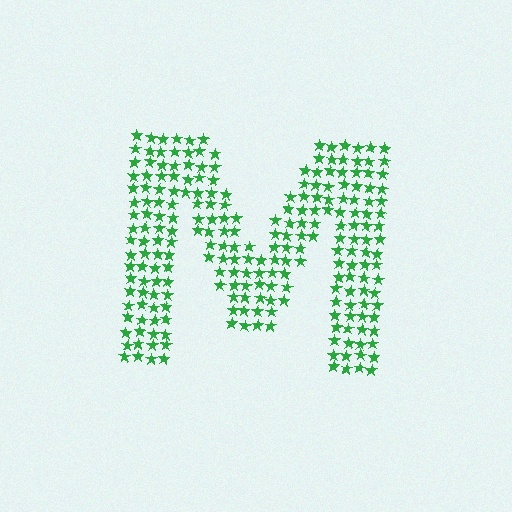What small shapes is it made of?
It is made of small stars.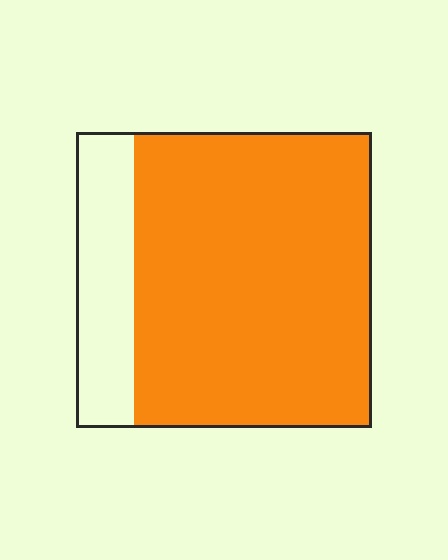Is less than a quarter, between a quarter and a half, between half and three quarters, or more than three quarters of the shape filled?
More than three quarters.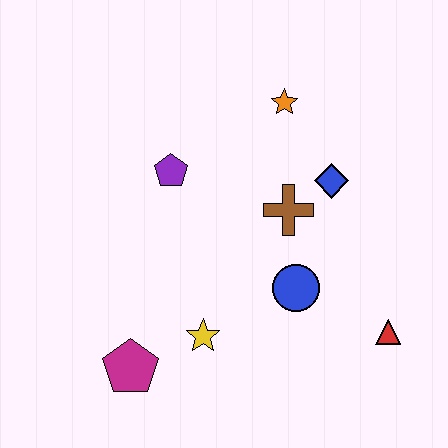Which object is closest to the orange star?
The blue diamond is closest to the orange star.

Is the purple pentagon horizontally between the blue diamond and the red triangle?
No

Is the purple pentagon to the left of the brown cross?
Yes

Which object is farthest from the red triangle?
The purple pentagon is farthest from the red triangle.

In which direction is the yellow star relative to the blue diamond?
The yellow star is below the blue diamond.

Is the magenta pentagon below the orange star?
Yes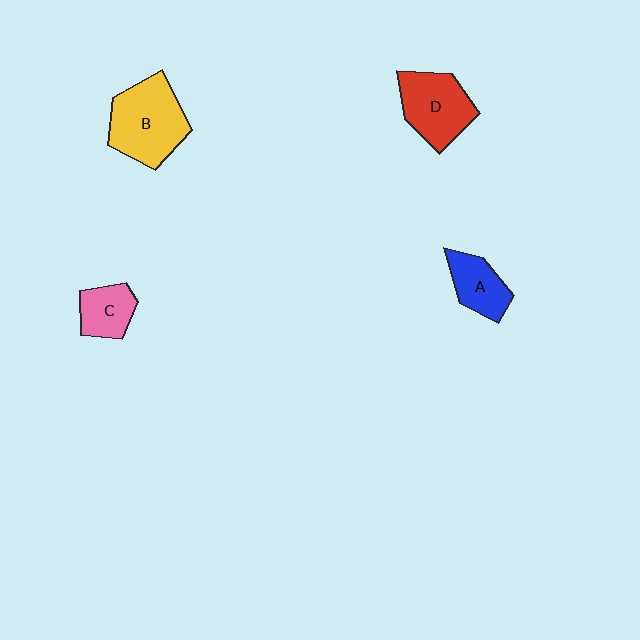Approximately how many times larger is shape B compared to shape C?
Approximately 2.0 times.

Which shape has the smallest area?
Shape C (pink).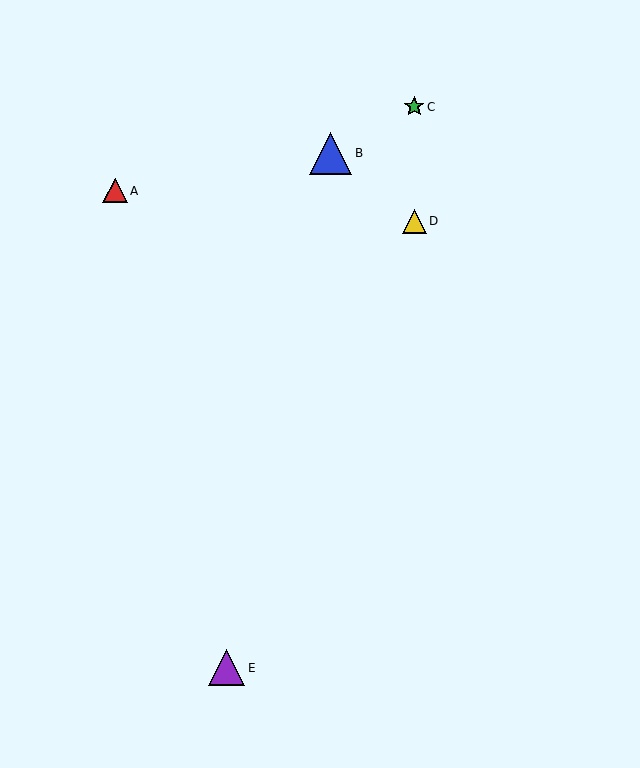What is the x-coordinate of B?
Object B is at x≈331.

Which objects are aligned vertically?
Objects C, D are aligned vertically.